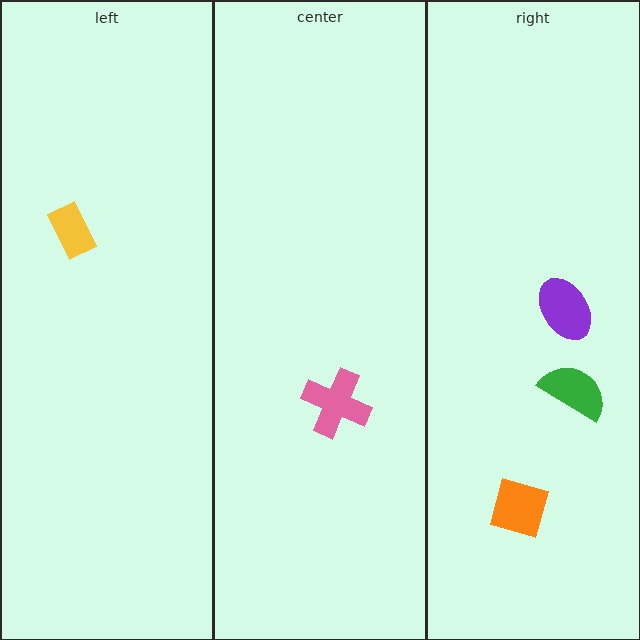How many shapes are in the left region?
1.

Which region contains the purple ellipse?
The right region.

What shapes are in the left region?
The yellow rectangle.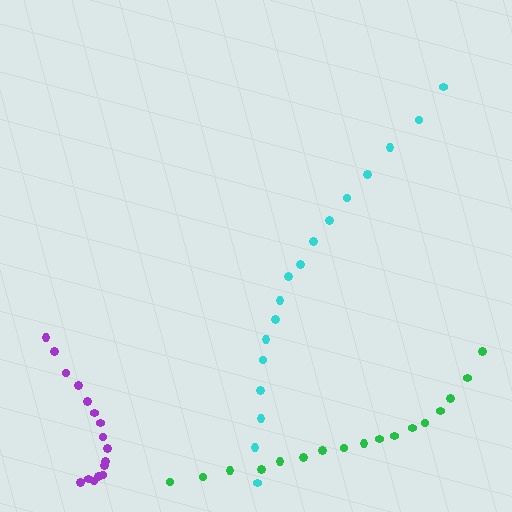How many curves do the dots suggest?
There are 3 distinct paths.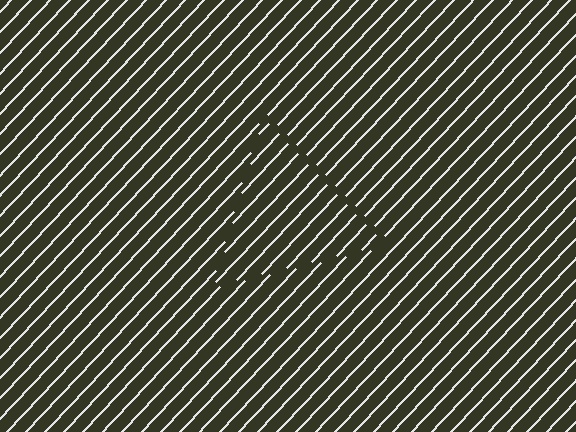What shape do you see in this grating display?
An illusory triangle. The interior of the shape contains the same grating, shifted by half a period — the contour is defined by the phase discontinuity where line-ends from the inner and outer gratings abut.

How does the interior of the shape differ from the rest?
The interior of the shape contains the same grating, shifted by half a period — the contour is defined by the phase discontinuity where line-ends from the inner and outer gratings abut.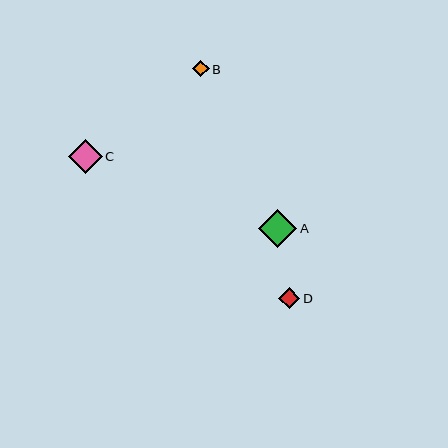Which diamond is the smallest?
Diamond B is the smallest with a size of approximately 17 pixels.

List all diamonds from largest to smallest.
From largest to smallest: A, C, D, B.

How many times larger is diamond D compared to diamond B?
Diamond D is approximately 1.3 times the size of diamond B.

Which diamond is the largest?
Diamond A is the largest with a size of approximately 38 pixels.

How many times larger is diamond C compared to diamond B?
Diamond C is approximately 2.0 times the size of diamond B.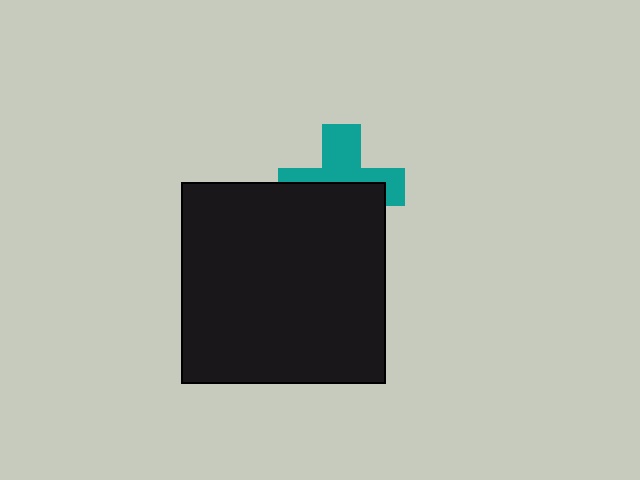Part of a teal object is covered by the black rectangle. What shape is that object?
It is a cross.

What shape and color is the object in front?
The object in front is a black rectangle.